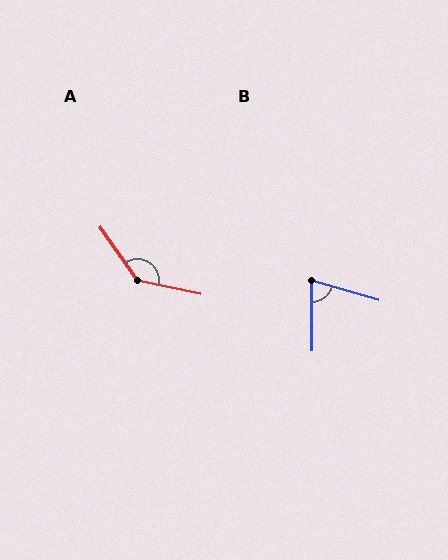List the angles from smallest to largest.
B (74°), A (137°).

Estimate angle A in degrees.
Approximately 137 degrees.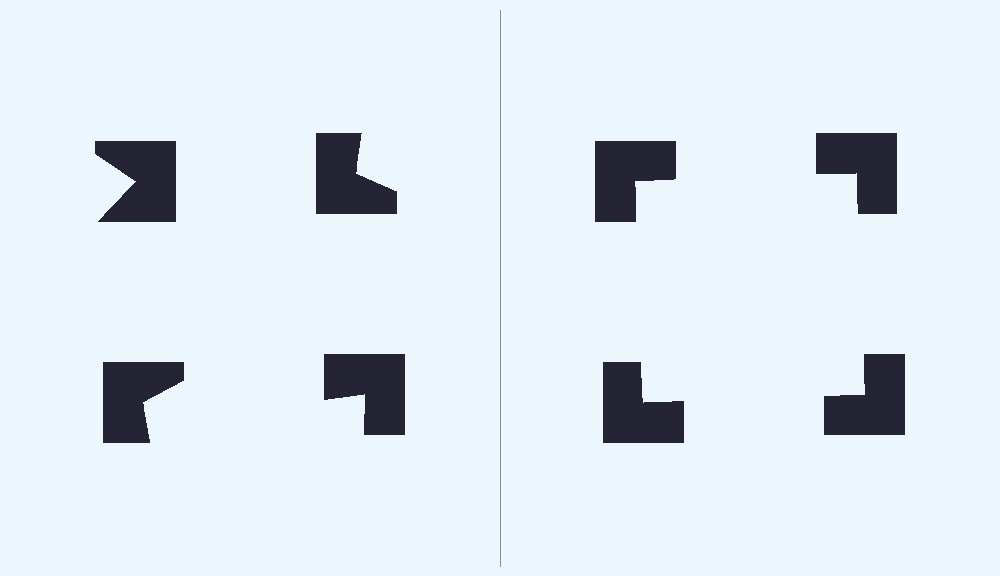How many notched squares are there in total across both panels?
8 — 4 on each side.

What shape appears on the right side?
An illusory square.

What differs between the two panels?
The notched squares are positioned identically on both sides; only the wedge orientations differ. On the right they align to a square; on the left they are misaligned.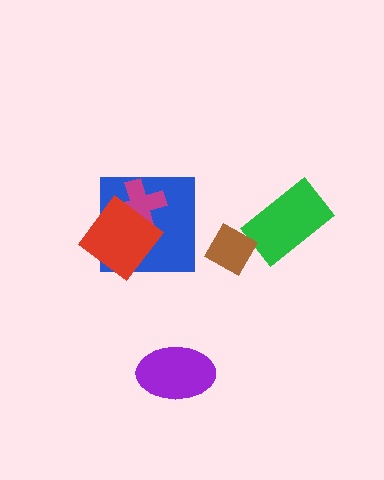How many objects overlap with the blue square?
2 objects overlap with the blue square.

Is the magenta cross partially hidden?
Yes, it is partially covered by another shape.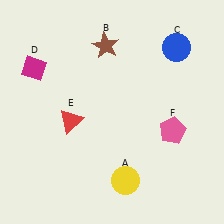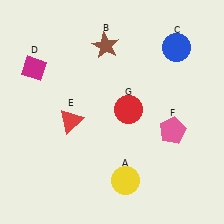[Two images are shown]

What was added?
A red circle (G) was added in Image 2.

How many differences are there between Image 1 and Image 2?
There is 1 difference between the two images.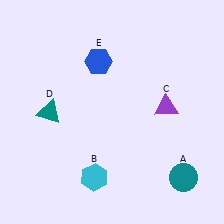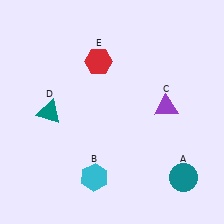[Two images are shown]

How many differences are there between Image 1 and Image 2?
There is 1 difference between the two images.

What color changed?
The hexagon (E) changed from blue in Image 1 to red in Image 2.